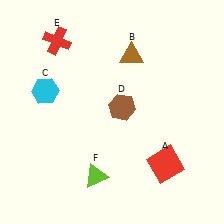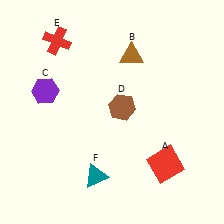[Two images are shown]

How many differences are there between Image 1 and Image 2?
There are 2 differences between the two images.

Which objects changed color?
C changed from cyan to purple. F changed from lime to teal.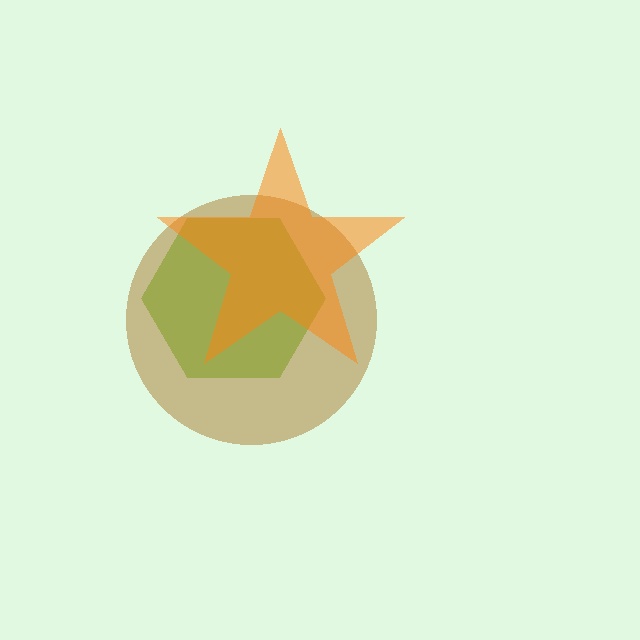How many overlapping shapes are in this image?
There are 3 overlapping shapes in the image.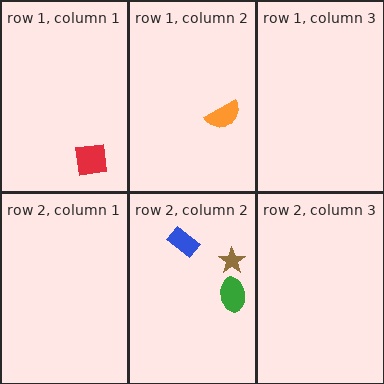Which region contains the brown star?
The row 2, column 2 region.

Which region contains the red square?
The row 1, column 1 region.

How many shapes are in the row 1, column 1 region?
1.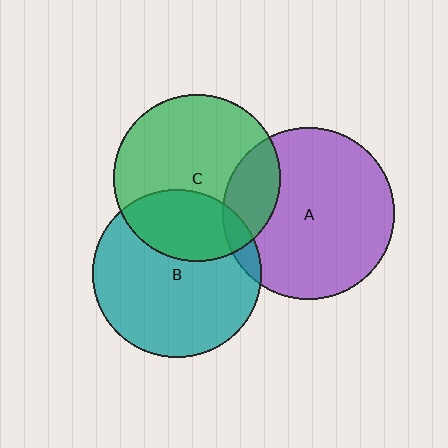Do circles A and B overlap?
Yes.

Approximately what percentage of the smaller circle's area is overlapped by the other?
Approximately 5%.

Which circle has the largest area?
Circle A (purple).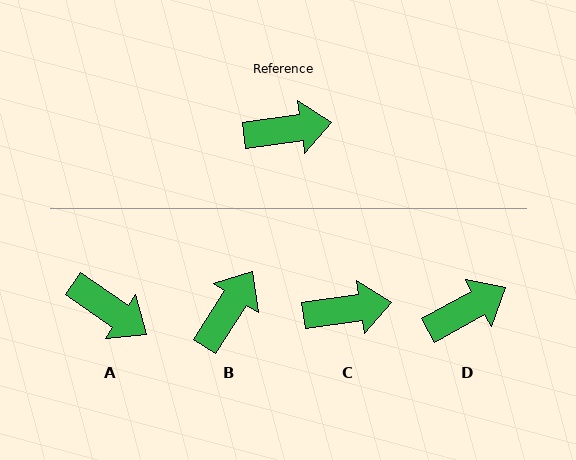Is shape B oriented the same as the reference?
No, it is off by about 49 degrees.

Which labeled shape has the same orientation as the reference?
C.